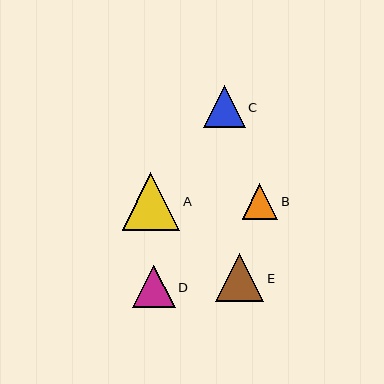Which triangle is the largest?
Triangle A is the largest with a size of approximately 57 pixels.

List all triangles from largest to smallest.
From largest to smallest: A, E, D, C, B.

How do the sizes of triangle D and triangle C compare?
Triangle D and triangle C are approximately the same size.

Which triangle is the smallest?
Triangle B is the smallest with a size of approximately 35 pixels.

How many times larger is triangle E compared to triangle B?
Triangle E is approximately 1.4 times the size of triangle B.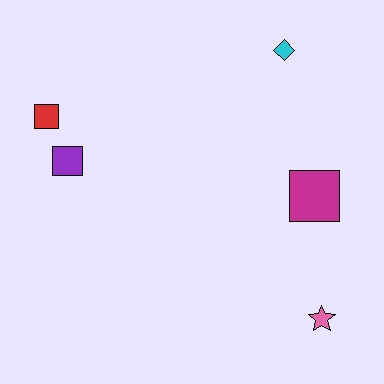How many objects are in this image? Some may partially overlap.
There are 5 objects.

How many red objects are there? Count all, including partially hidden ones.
There is 1 red object.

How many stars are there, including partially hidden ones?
There is 1 star.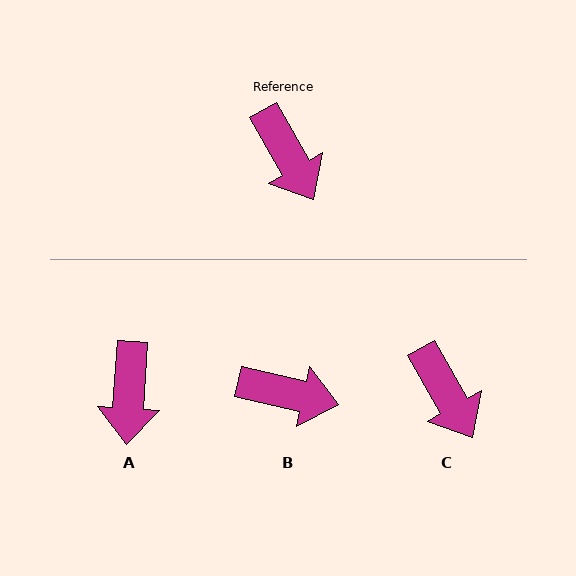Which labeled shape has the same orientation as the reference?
C.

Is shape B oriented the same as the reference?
No, it is off by about 47 degrees.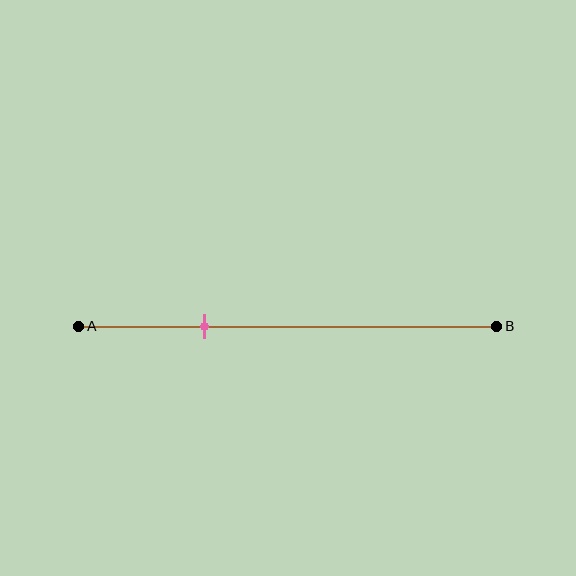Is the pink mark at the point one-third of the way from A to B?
No, the mark is at about 30% from A, not at the 33% one-third point.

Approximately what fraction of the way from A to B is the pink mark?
The pink mark is approximately 30% of the way from A to B.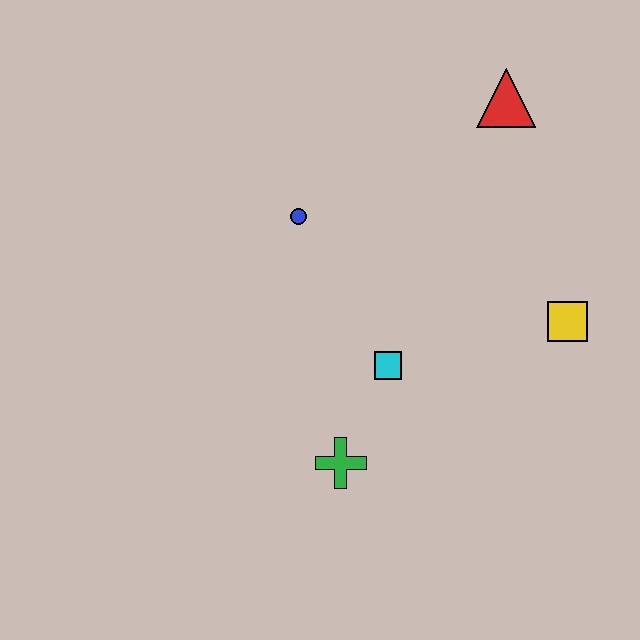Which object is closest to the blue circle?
The cyan square is closest to the blue circle.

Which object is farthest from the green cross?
The red triangle is farthest from the green cross.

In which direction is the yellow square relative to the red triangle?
The yellow square is below the red triangle.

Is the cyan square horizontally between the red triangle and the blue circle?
Yes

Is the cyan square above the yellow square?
No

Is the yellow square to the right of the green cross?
Yes